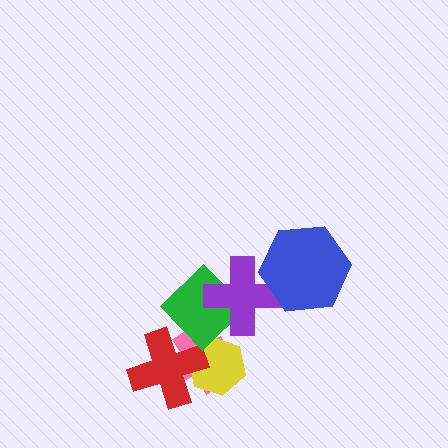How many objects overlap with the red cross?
3 objects overlap with the red cross.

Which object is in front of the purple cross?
The blue hexagon is in front of the purple cross.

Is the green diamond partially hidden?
Yes, it is partially covered by another shape.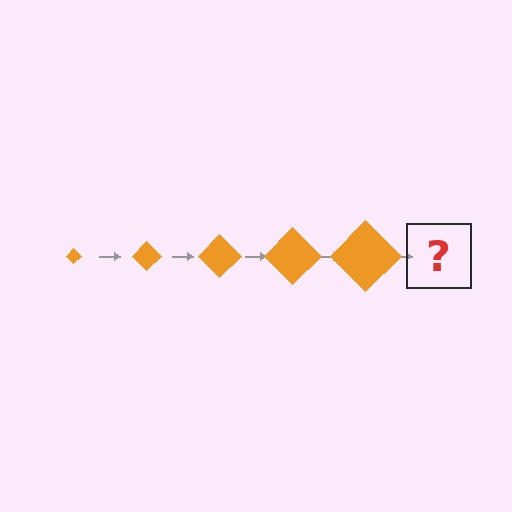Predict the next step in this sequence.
The next step is an orange diamond, larger than the previous one.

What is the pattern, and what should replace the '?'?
The pattern is that the diamond gets progressively larger each step. The '?' should be an orange diamond, larger than the previous one.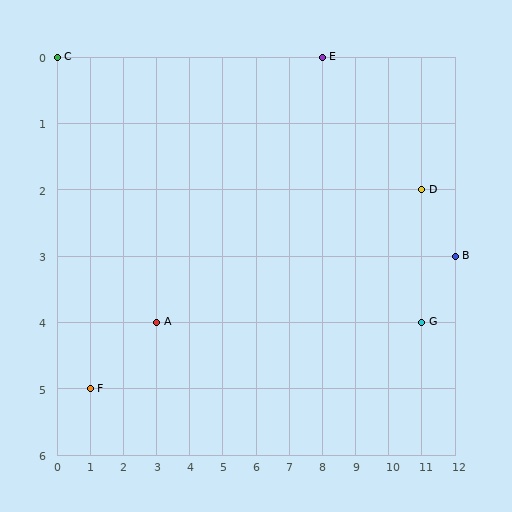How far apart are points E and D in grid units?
Points E and D are 3 columns and 2 rows apart (about 3.6 grid units diagonally).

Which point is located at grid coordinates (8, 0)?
Point E is at (8, 0).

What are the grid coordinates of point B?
Point B is at grid coordinates (12, 3).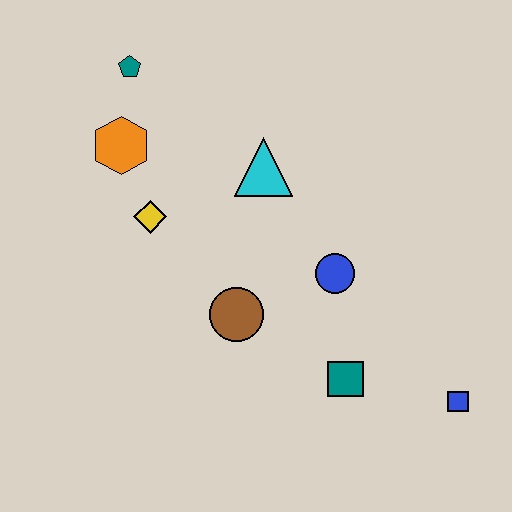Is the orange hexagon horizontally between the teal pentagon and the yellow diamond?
No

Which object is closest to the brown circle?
The blue circle is closest to the brown circle.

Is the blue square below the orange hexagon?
Yes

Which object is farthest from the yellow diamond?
The blue square is farthest from the yellow diamond.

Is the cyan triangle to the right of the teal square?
No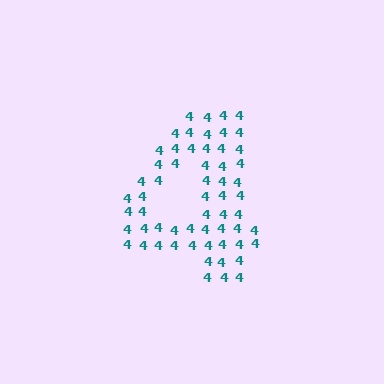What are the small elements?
The small elements are digit 4's.